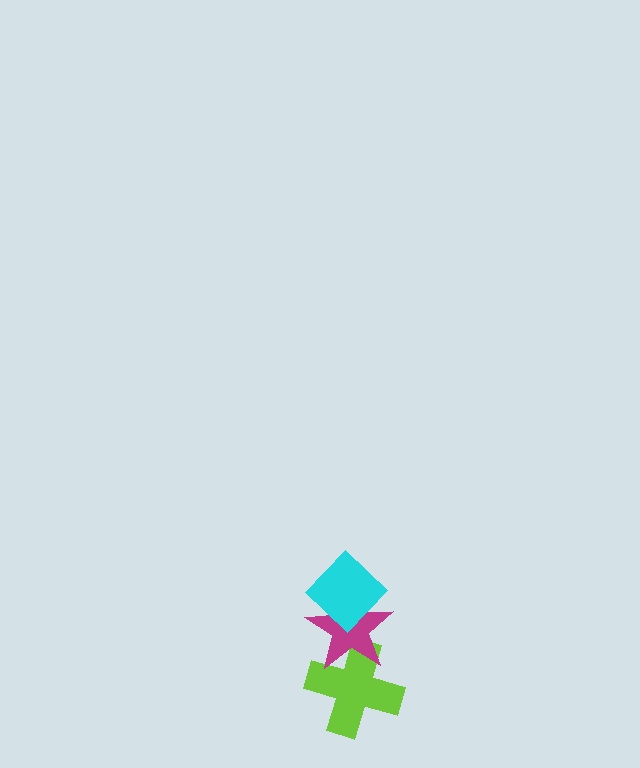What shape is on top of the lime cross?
The magenta star is on top of the lime cross.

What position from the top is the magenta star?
The magenta star is 2nd from the top.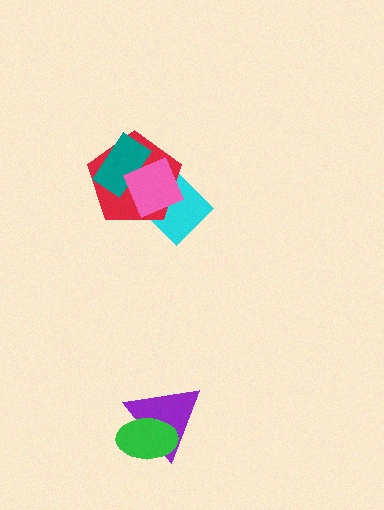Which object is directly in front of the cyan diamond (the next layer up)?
The red pentagon is directly in front of the cyan diamond.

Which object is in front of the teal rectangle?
The pink diamond is in front of the teal rectangle.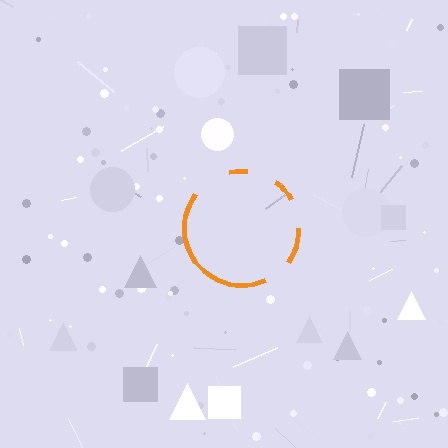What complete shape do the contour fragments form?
The contour fragments form a circle.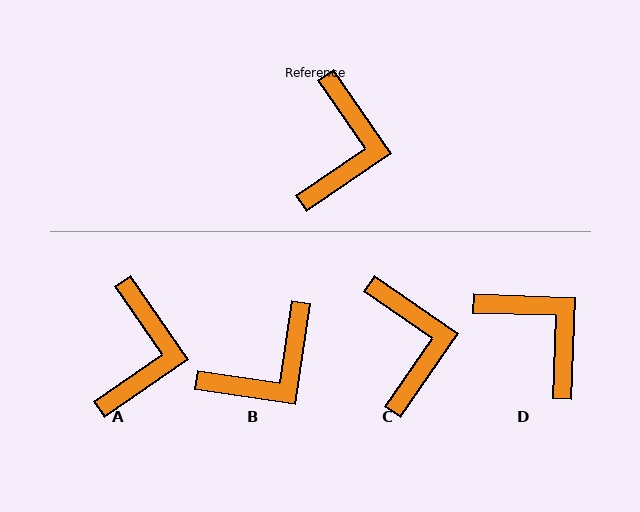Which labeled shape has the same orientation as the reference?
A.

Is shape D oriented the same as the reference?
No, it is off by about 54 degrees.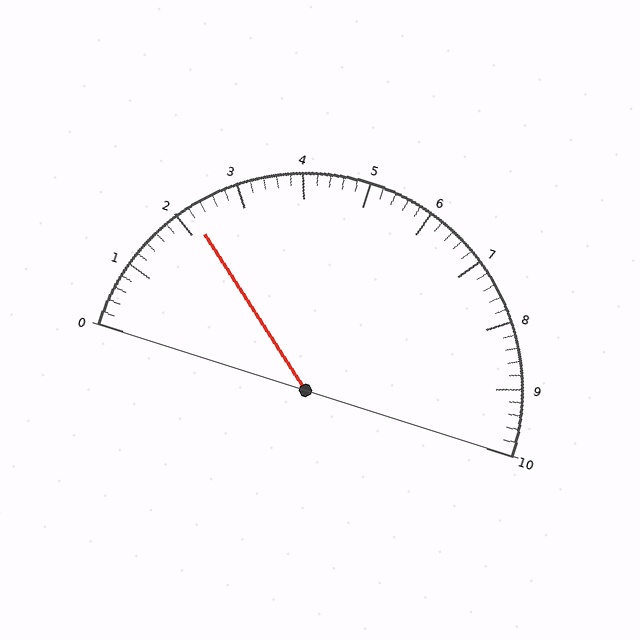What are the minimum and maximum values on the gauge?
The gauge ranges from 0 to 10.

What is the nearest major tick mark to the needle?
The nearest major tick mark is 2.